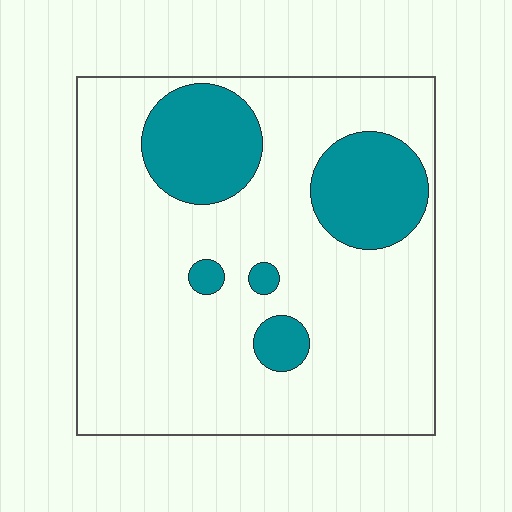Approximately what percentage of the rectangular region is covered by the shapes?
Approximately 20%.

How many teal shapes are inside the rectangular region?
5.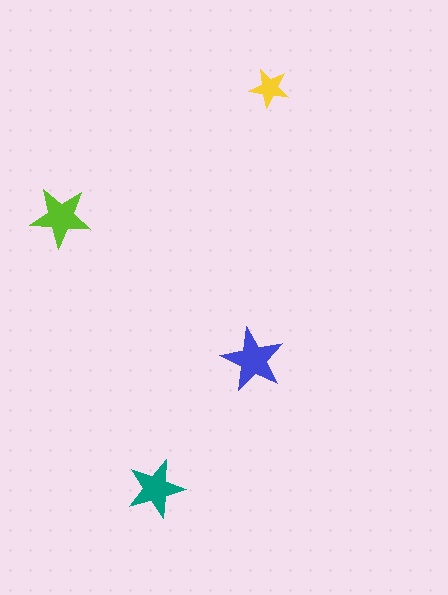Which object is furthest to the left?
The lime star is leftmost.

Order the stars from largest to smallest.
the blue one, the lime one, the teal one, the yellow one.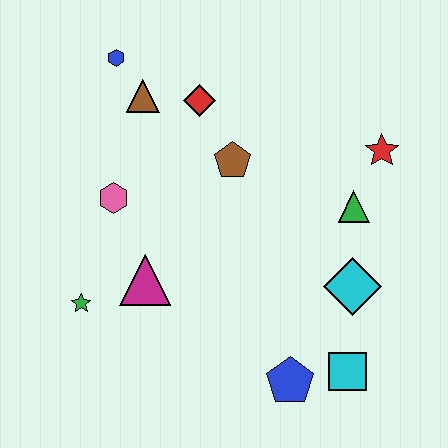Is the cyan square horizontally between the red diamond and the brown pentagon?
No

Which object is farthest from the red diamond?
The cyan square is farthest from the red diamond.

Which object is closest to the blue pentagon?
The cyan square is closest to the blue pentagon.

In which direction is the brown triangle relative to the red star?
The brown triangle is to the left of the red star.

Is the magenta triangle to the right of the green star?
Yes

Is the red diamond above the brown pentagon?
Yes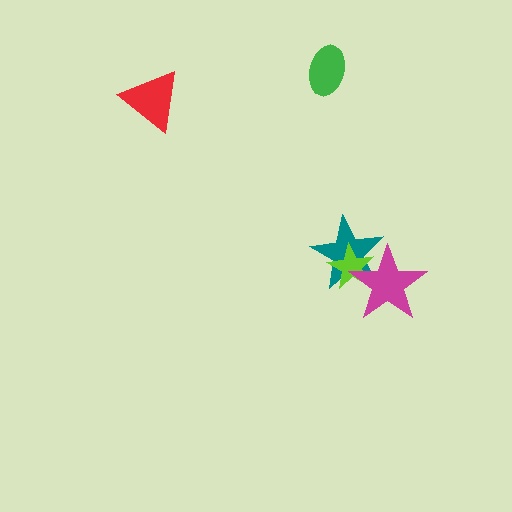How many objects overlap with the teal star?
2 objects overlap with the teal star.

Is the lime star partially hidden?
Yes, it is partially covered by another shape.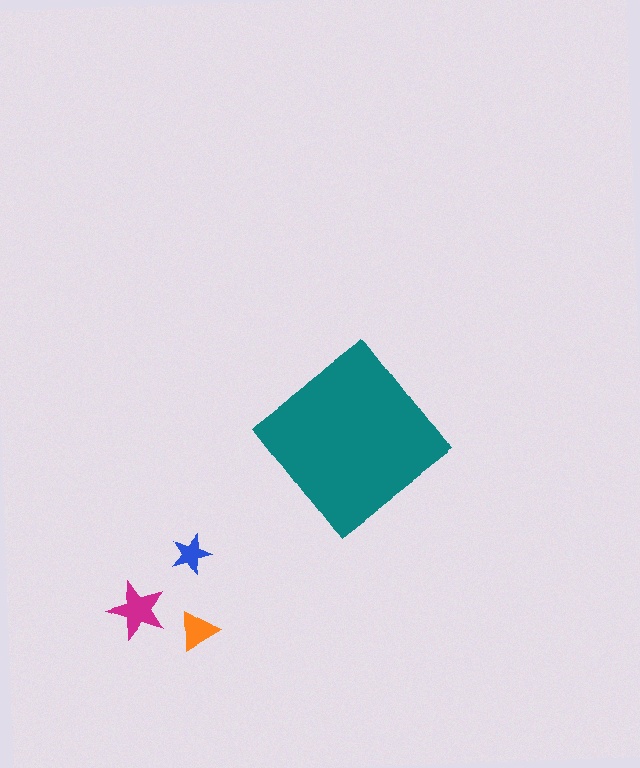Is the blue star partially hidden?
No, the blue star is fully visible.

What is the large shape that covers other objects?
A teal diamond.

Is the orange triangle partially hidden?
No, the orange triangle is fully visible.